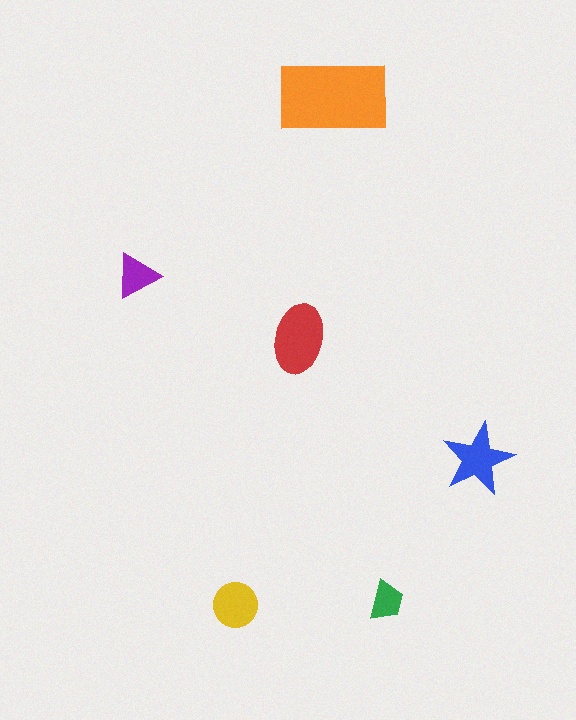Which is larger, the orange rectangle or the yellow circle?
The orange rectangle.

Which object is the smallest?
The green trapezoid.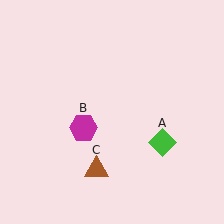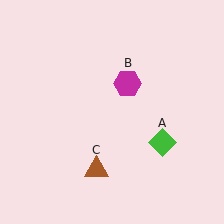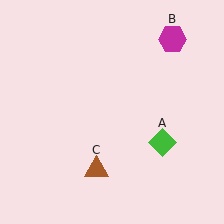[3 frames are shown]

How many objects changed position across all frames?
1 object changed position: magenta hexagon (object B).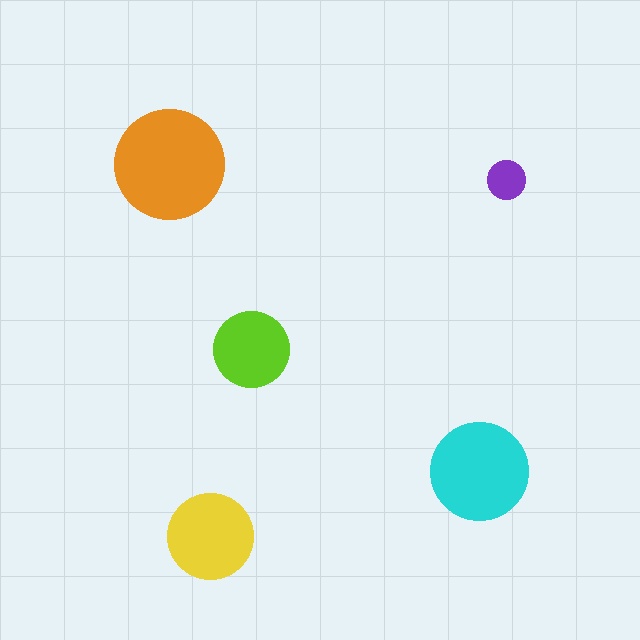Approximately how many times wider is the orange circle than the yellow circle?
About 1.5 times wider.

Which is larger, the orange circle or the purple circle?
The orange one.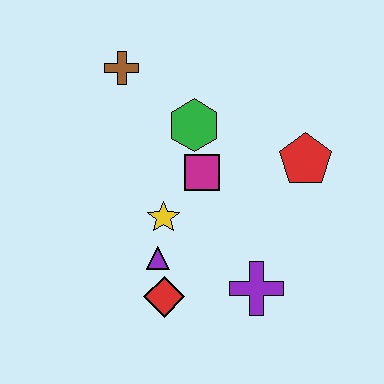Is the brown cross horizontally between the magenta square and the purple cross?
No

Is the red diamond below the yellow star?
Yes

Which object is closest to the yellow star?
The purple triangle is closest to the yellow star.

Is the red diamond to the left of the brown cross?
No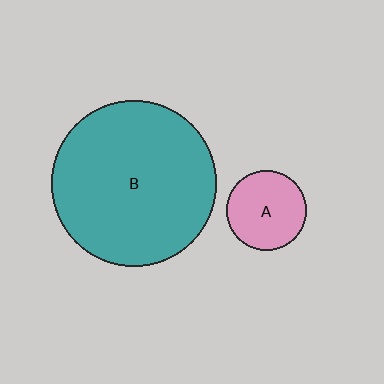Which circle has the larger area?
Circle B (teal).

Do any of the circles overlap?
No, none of the circles overlap.